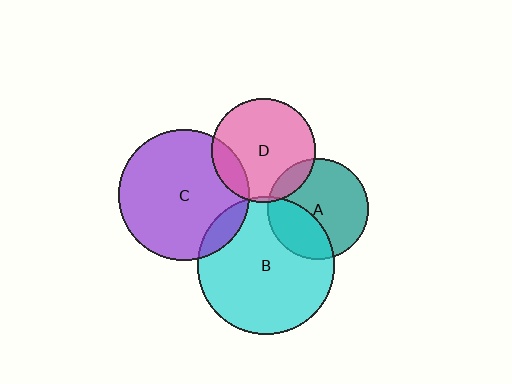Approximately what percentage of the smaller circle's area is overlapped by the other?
Approximately 5%.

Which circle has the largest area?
Circle B (cyan).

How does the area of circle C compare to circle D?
Approximately 1.6 times.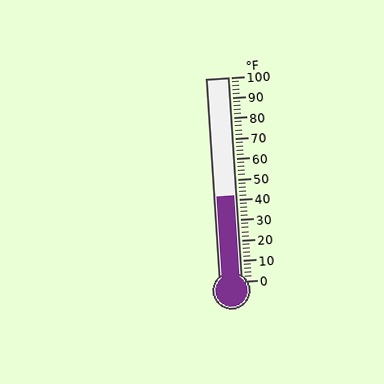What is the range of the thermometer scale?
The thermometer scale ranges from 0°F to 100°F.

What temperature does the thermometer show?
The thermometer shows approximately 42°F.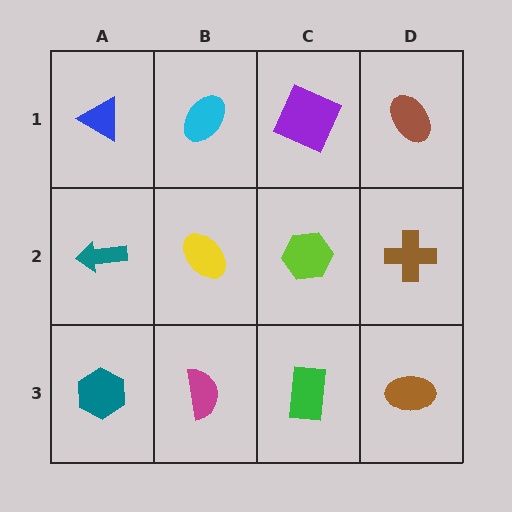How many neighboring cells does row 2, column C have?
4.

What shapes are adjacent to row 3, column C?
A lime hexagon (row 2, column C), a magenta semicircle (row 3, column B), a brown ellipse (row 3, column D).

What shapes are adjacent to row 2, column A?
A blue triangle (row 1, column A), a teal hexagon (row 3, column A), a yellow ellipse (row 2, column B).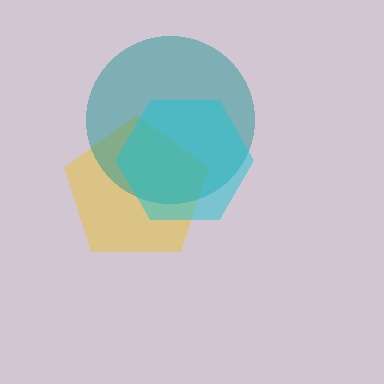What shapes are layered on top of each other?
The layered shapes are: a yellow pentagon, a teal circle, a cyan hexagon.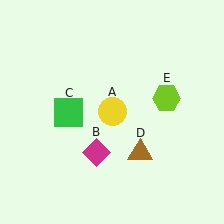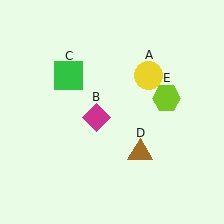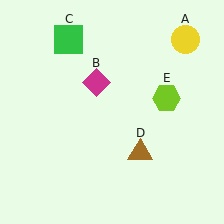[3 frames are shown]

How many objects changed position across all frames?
3 objects changed position: yellow circle (object A), magenta diamond (object B), green square (object C).